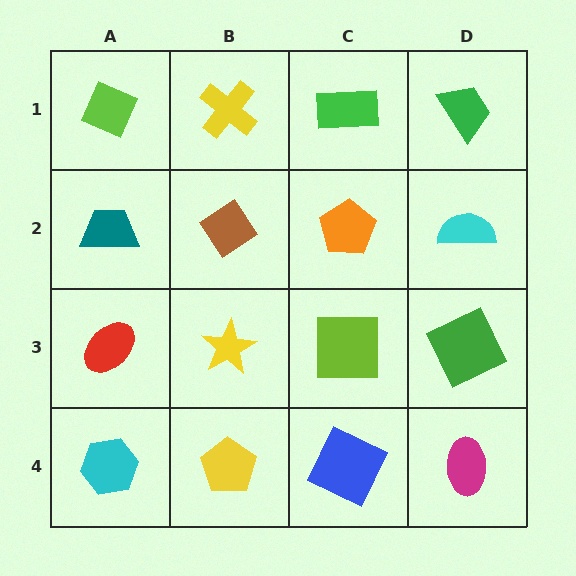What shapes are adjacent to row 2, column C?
A green rectangle (row 1, column C), a lime square (row 3, column C), a brown diamond (row 2, column B), a cyan semicircle (row 2, column D).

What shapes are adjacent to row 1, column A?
A teal trapezoid (row 2, column A), a yellow cross (row 1, column B).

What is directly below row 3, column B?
A yellow pentagon.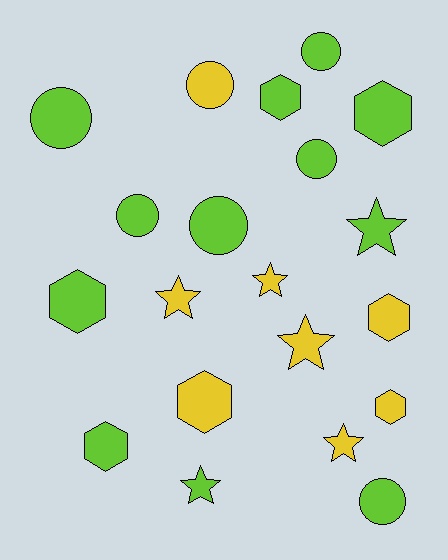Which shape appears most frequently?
Hexagon, with 7 objects.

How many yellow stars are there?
There are 4 yellow stars.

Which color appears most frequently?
Lime, with 12 objects.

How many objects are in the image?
There are 20 objects.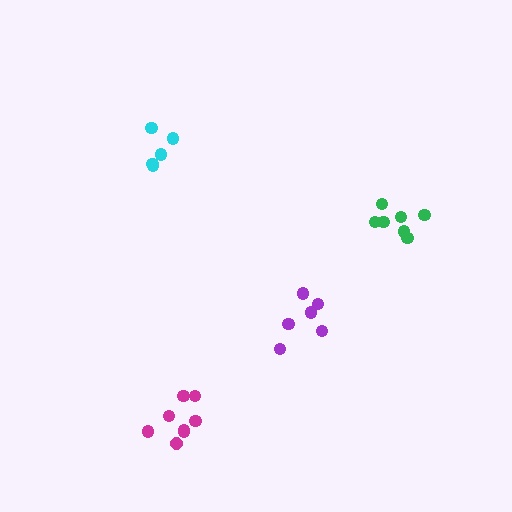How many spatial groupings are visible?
There are 4 spatial groupings.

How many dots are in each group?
Group 1: 7 dots, Group 2: 8 dots, Group 3: 6 dots, Group 4: 5 dots (26 total).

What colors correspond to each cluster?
The clusters are colored: green, magenta, purple, cyan.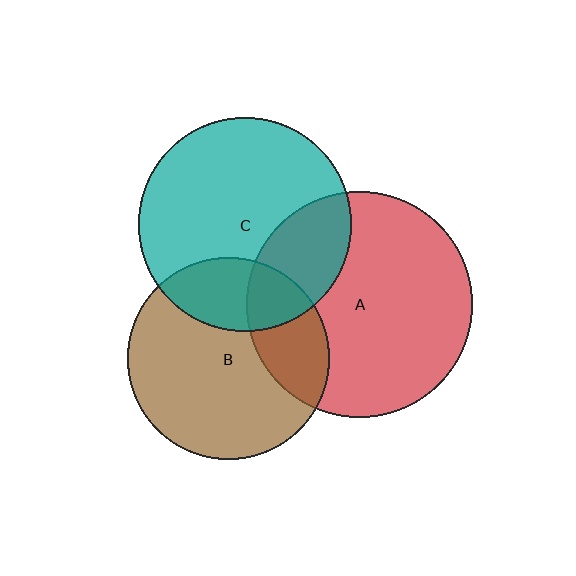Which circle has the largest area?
Circle A (red).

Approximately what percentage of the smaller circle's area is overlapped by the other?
Approximately 25%.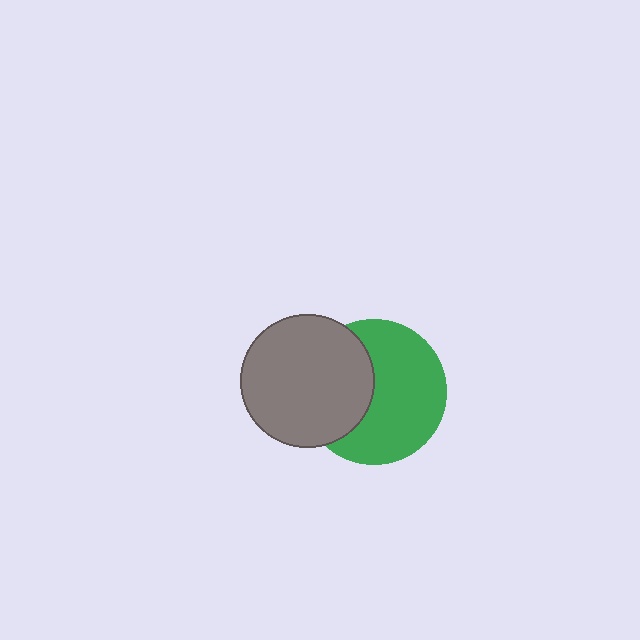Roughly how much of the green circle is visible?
About half of it is visible (roughly 62%).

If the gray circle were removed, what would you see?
You would see the complete green circle.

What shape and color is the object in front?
The object in front is a gray circle.